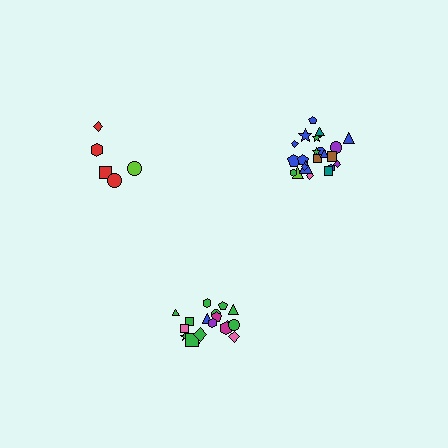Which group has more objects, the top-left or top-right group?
The top-right group.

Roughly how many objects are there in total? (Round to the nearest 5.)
Roughly 45 objects in total.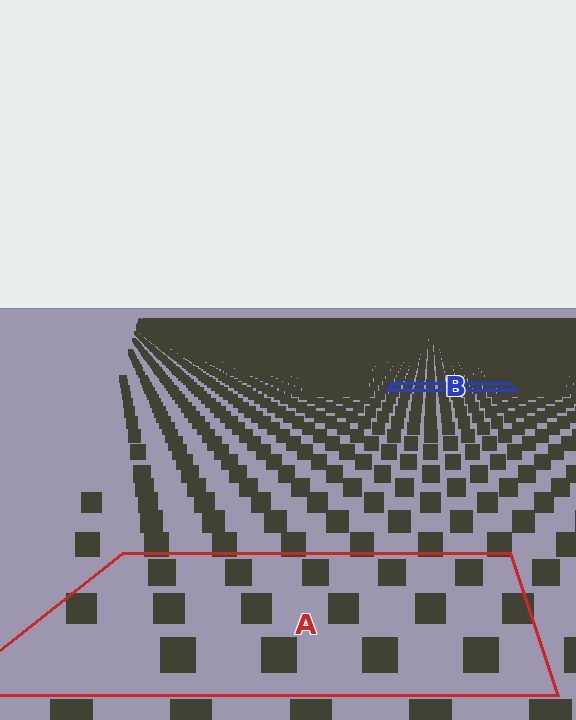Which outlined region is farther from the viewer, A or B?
Region B is farther from the viewer — the texture elements inside it appear smaller and more densely packed.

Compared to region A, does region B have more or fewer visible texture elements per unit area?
Region B has more texture elements per unit area — they are packed more densely because it is farther away.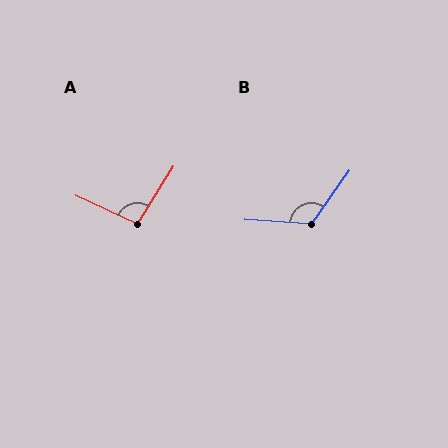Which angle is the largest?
B, at approximately 122 degrees.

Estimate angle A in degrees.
Approximately 97 degrees.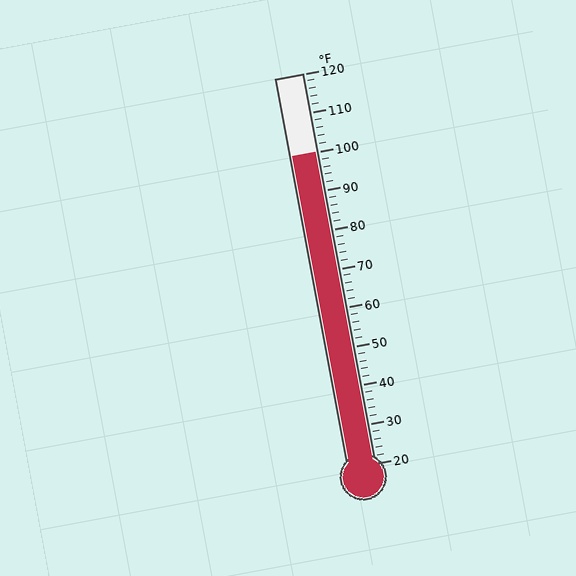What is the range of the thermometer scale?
The thermometer scale ranges from 20°F to 120°F.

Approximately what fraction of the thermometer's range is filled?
The thermometer is filled to approximately 80% of its range.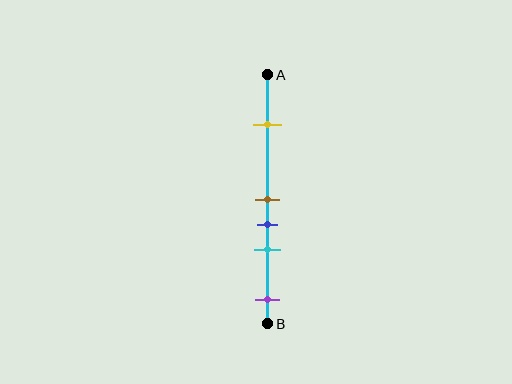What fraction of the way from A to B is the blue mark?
The blue mark is approximately 60% (0.6) of the way from A to B.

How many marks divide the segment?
There are 5 marks dividing the segment.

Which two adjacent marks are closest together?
The brown and blue marks are the closest adjacent pair.